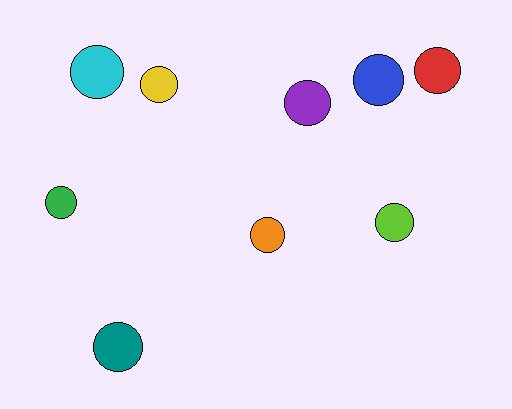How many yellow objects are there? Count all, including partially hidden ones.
There is 1 yellow object.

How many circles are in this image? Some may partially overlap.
There are 9 circles.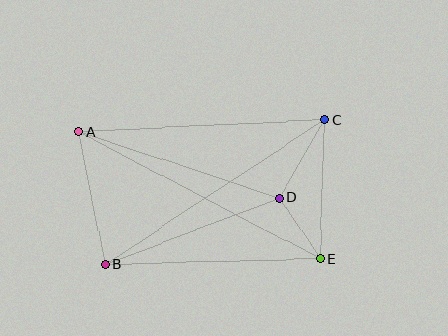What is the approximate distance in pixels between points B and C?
The distance between B and C is approximately 262 pixels.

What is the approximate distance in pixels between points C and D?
The distance between C and D is approximately 90 pixels.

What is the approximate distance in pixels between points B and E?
The distance between B and E is approximately 215 pixels.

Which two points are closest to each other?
Points D and E are closest to each other.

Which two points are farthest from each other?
Points A and E are farthest from each other.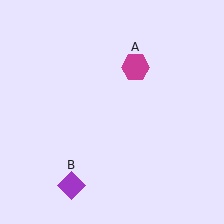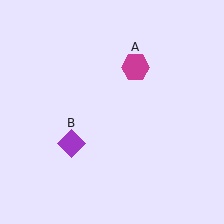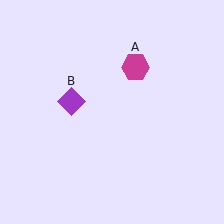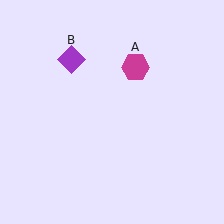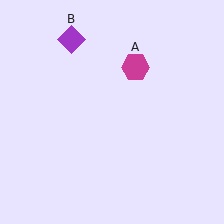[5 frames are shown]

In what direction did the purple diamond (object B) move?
The purple diamond (object B) moved up.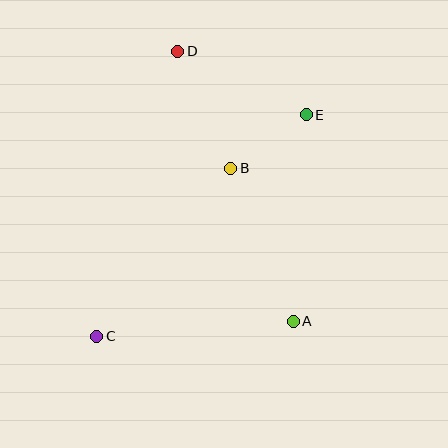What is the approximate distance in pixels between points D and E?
The distance between D and E is approximately 143 pixels.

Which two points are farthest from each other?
Points C and E are farthest from each other.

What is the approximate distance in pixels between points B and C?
The distance between B and C is approximately 215 pixels.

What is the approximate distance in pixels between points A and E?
The distance between A and E is approximately 207 pixels.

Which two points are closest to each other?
Points B and E are closest to each other.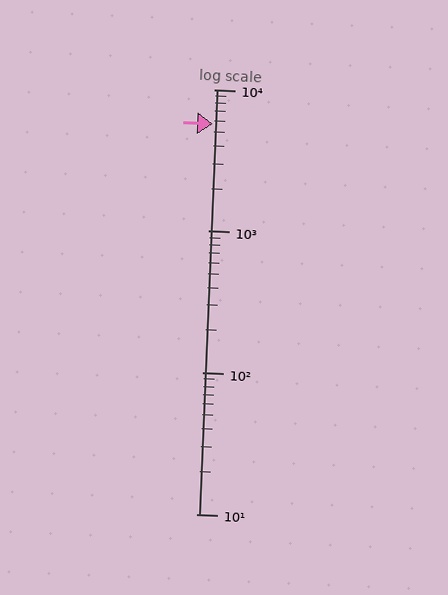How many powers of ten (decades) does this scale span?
The scale spans 3 decades, from 10 to 10000.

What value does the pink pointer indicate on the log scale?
The pointer indicates approximately 5700.